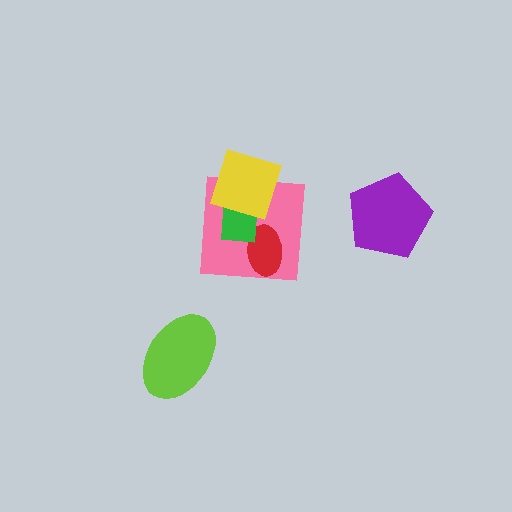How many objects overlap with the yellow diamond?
2 objects overlap with the yellow diamond.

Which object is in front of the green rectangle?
The yellow diamond is in front of the green rectangle.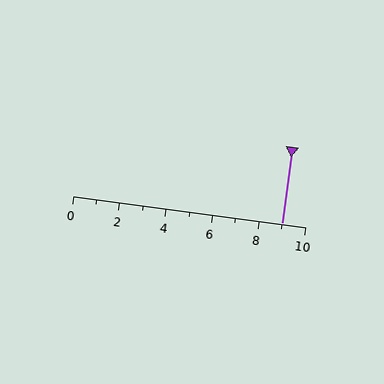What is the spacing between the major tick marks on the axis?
The major ticks are spaced 2 apart.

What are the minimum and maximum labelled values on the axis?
The axis runs from 0 to 10.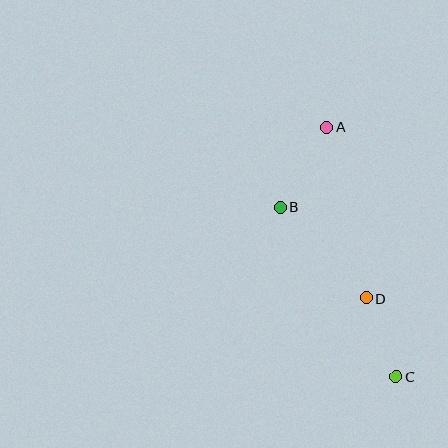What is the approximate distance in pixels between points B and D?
The distance between B and D is approximately 125 pixels.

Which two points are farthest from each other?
Points A and C are farthest from each other.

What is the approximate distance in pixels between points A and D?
The distance between A and D is approximately 175 pixels.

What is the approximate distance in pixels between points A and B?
The distance between A and B is approximately 92 pixels.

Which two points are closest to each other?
Points C and D are closest to each other.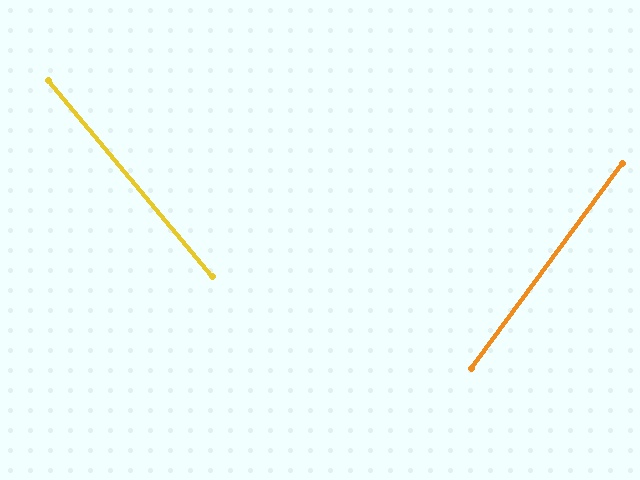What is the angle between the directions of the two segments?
Approximately 76 degrees.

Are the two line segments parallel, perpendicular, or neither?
Neither parallel nor perpendicular — they differ by about 76°.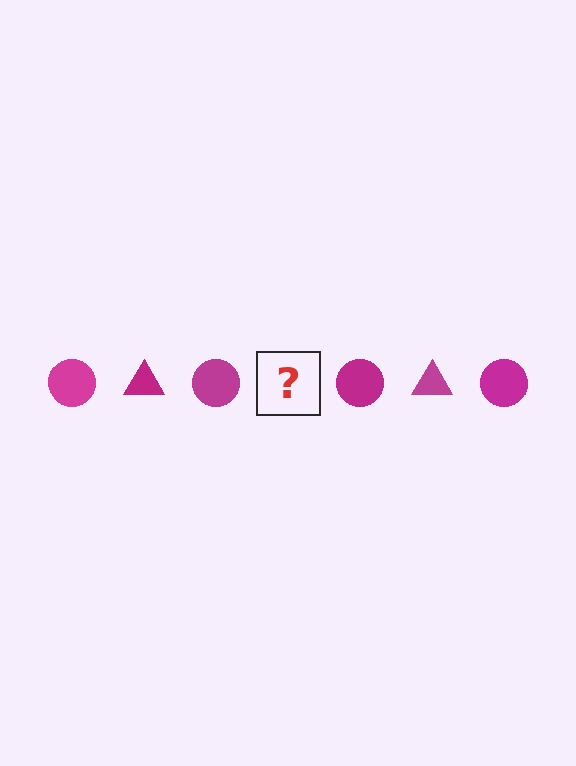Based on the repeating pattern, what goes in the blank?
The blank should be a magenta triangle.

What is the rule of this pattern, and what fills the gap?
The rule is that the pattern cycles through circle, triangle shapes in magenta. The gap should be filled with a magenta triangle.